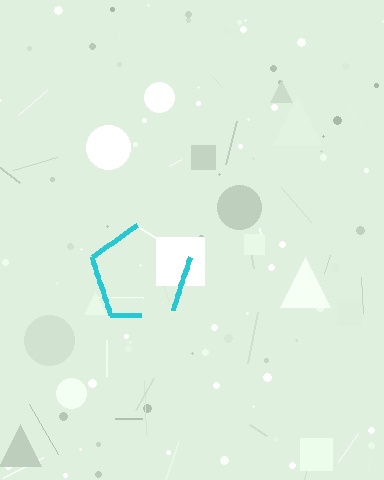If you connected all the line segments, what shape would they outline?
They would outline a pentagon.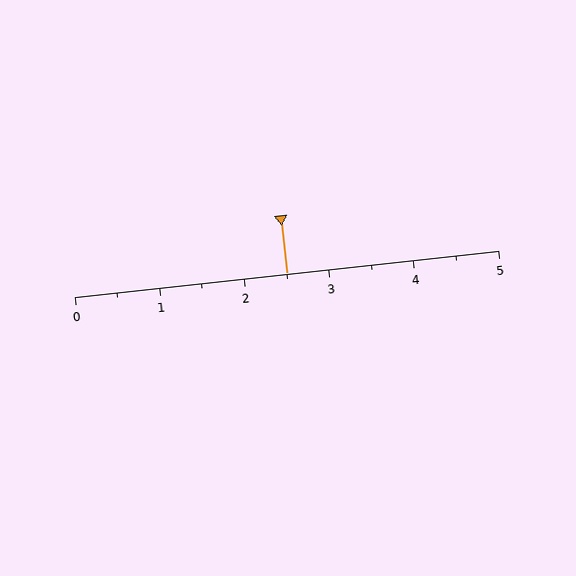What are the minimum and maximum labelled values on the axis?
The axis runs from 0 to 5.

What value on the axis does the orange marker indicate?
The marker indicates approximately 2.5.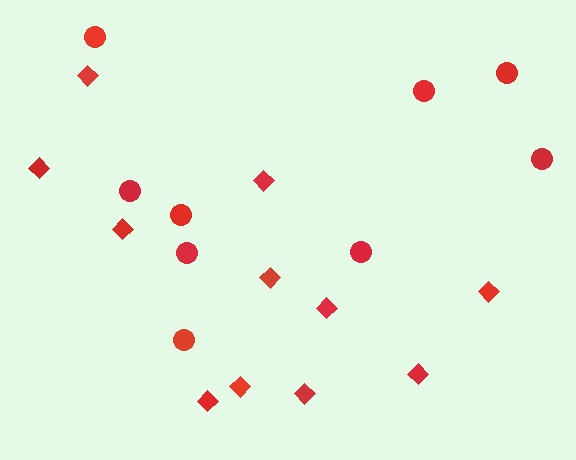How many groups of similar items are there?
There are 2 groups: one group of circles (9) and one group of diamonds (11).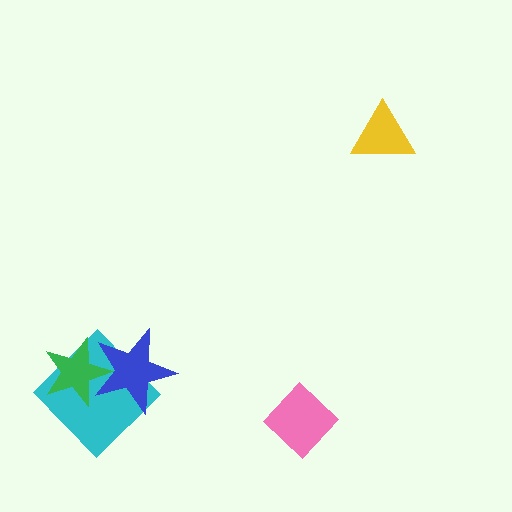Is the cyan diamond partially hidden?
Yes, it is partially covered by another shape.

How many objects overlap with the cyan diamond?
2 objects overlap with the cyan diamond.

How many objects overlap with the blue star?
2 objects overlap with the blue star.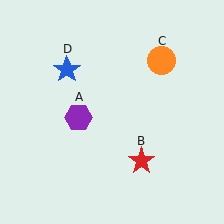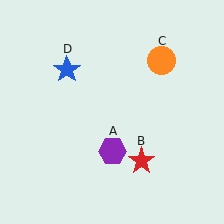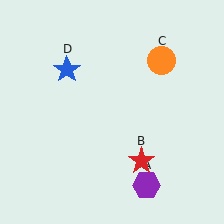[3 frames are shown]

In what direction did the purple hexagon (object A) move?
The purple hexagon (object A) moved down and to the right.